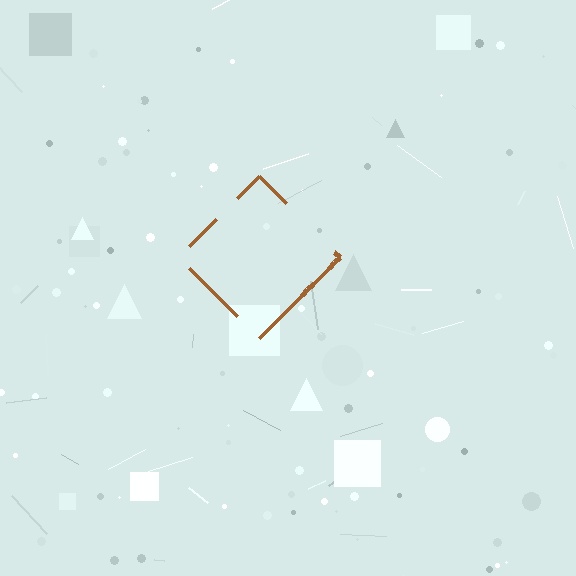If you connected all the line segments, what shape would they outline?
They would outline a diamond.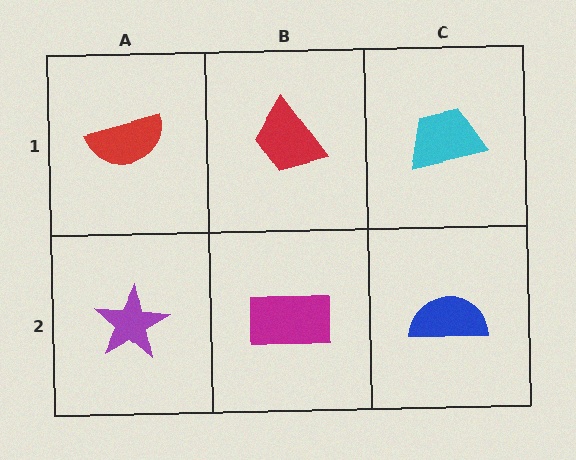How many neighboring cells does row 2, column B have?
3.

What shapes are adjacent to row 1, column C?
A blue semicircle (row 2, column C), a red trapezoid (row 1, column B).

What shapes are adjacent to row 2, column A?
A red semicircle (row 1, column A), a magenta rectangle (row 2, column B).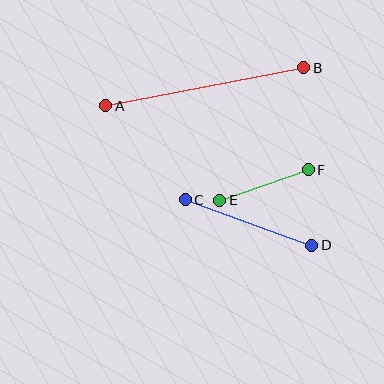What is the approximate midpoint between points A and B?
The midpoint is at approximately (205, 87) pixels.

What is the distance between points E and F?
The distance is approximately 94 pixels.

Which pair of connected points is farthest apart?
Points A and B are farthest apart.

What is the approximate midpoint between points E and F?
The midpoint is at approximately (264, 185) pixels.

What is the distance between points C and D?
The distance is approximately 134 pixels.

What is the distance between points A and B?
The distance is approximately 201 pixels.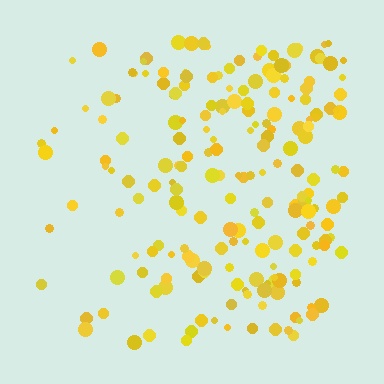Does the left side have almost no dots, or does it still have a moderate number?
Still a moderate number, just noticeably fewer than the right.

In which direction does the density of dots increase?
From left to right, with the right side densest.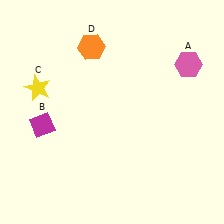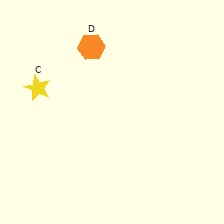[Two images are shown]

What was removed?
The magenta diamond (B), the pink hexagon (A) were removed in Image 2.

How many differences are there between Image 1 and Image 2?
There are 2 differences between the two images.